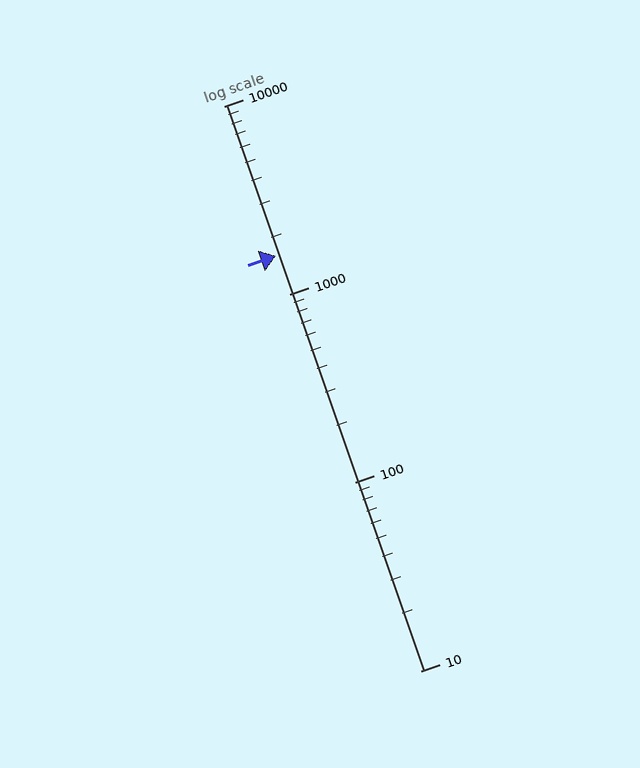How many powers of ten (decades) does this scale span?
The scale spans 3 decades, from 10 to 10000.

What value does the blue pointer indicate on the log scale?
The pointer indicates approximately 1600.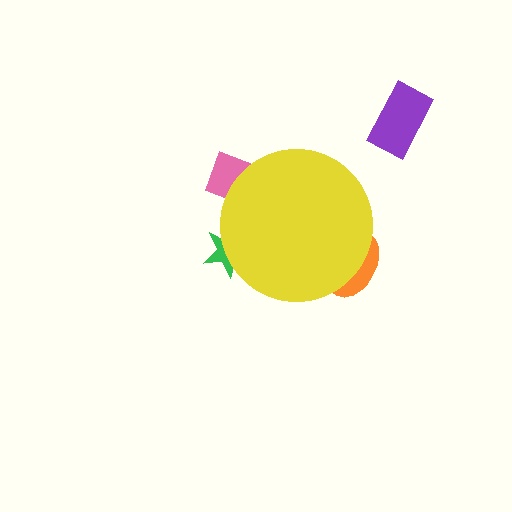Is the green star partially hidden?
Yes, the green star is partially hidden behind the yellow circle.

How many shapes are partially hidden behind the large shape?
3 shapes are partially hidden.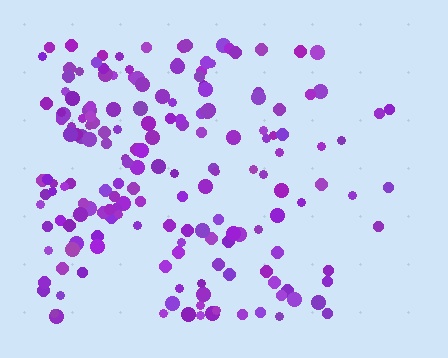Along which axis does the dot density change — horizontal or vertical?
Horizontal.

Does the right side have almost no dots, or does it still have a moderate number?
Still a moderate number, just noticeably fewer than the left.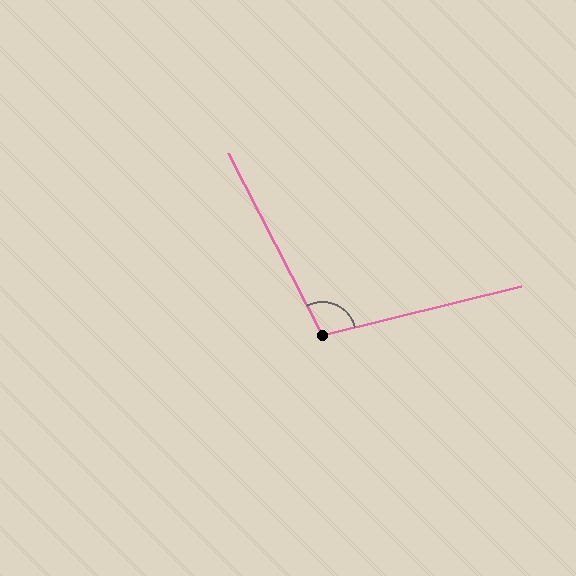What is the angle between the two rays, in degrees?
Approximately 103 degrees.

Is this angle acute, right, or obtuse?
It is obtuse.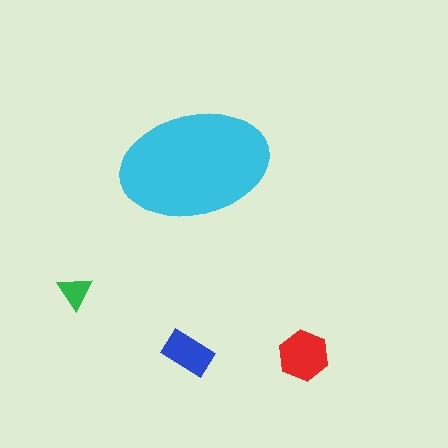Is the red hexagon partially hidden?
No, the red hexagon is fully visible.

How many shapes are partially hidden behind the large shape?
0 shapes are partially hidden.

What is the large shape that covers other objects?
A cyan ellipse.